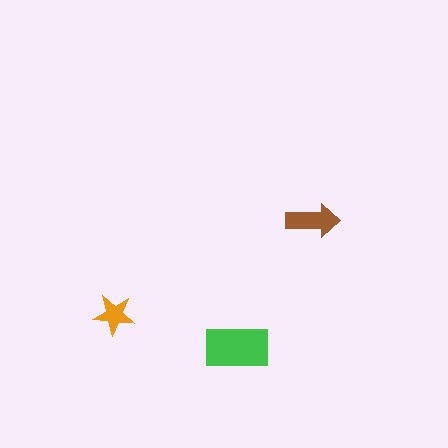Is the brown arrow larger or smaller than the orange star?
Larger.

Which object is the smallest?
The orange star.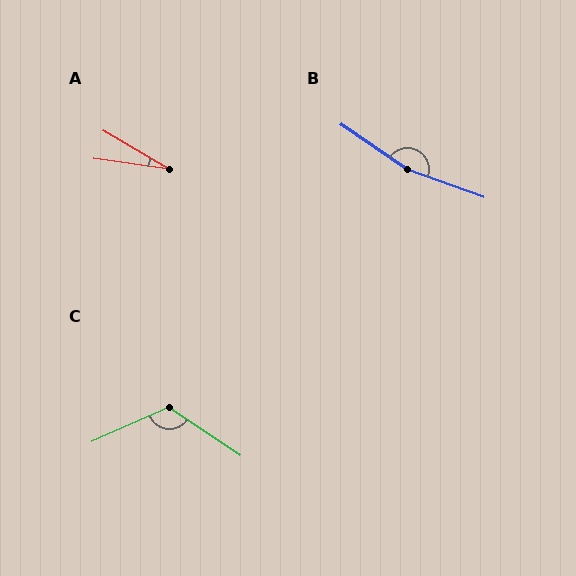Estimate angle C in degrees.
Approximately 122 degrees.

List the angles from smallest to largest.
A (23°), C (122°), B (165°).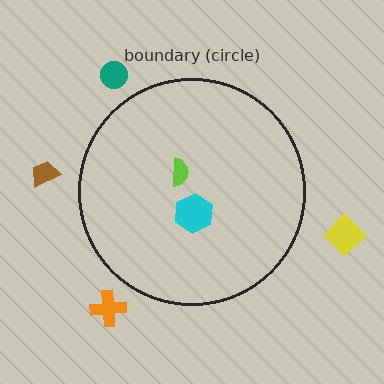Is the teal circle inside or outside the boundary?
Outside.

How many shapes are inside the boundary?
2 inside, 4 outside.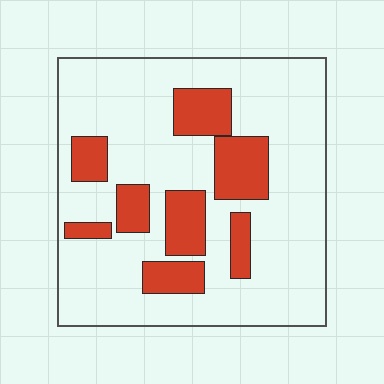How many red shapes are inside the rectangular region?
8.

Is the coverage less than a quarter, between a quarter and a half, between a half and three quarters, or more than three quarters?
Less than a quarter.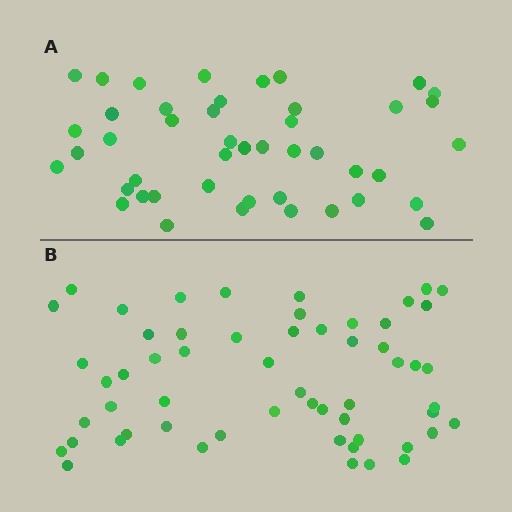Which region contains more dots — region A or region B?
Region B (the bottom region) has more dots.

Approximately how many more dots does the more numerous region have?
Region B has roughly 12 or so more dots than region A.